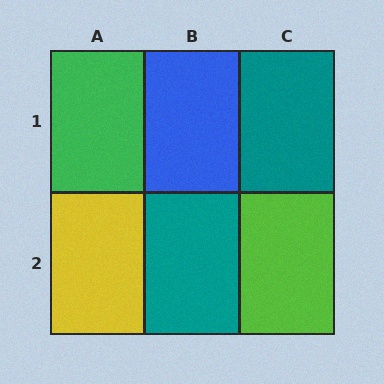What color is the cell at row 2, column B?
Teal.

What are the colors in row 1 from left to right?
Green, blue, teal.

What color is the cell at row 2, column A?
Yellow.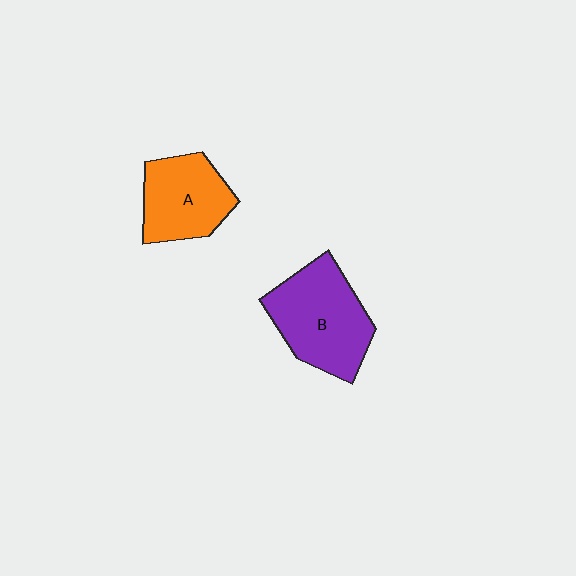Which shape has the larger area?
Shape B (purple).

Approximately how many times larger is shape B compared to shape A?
Approximately 1.3 times.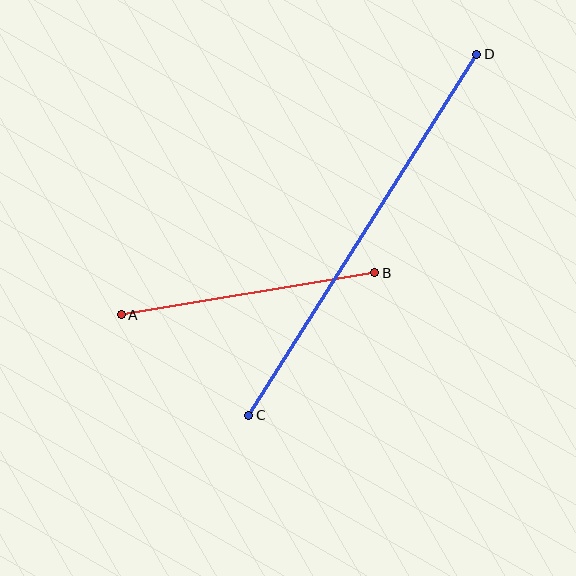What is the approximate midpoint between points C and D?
The midpoint is at approximately (363, 235) pixels.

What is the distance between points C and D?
The distance is approximately 427 pixels.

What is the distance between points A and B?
The distance is approximately 257 pixels.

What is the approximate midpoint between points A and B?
The midpoint is at approximately (248, 294) pixels.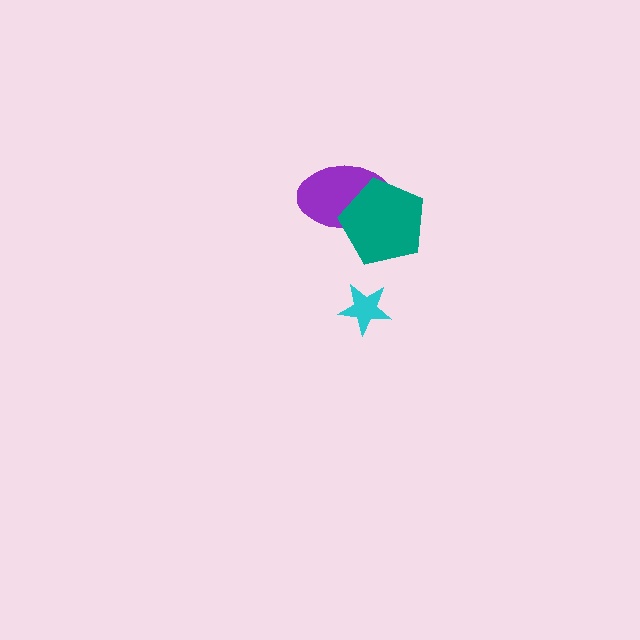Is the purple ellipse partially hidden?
Yes, it is partially covered by another shape.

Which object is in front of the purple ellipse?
The teal pentagon is in front of the purple ellipse.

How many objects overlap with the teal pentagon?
1 object overlaps with the teal pentagon.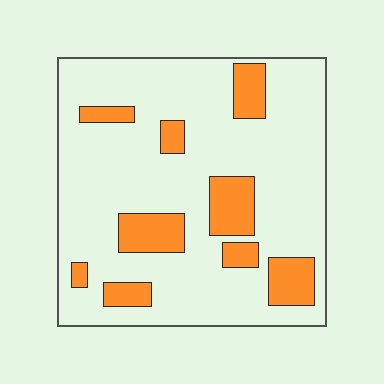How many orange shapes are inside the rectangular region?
9.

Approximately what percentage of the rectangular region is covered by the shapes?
Approximately 20%.